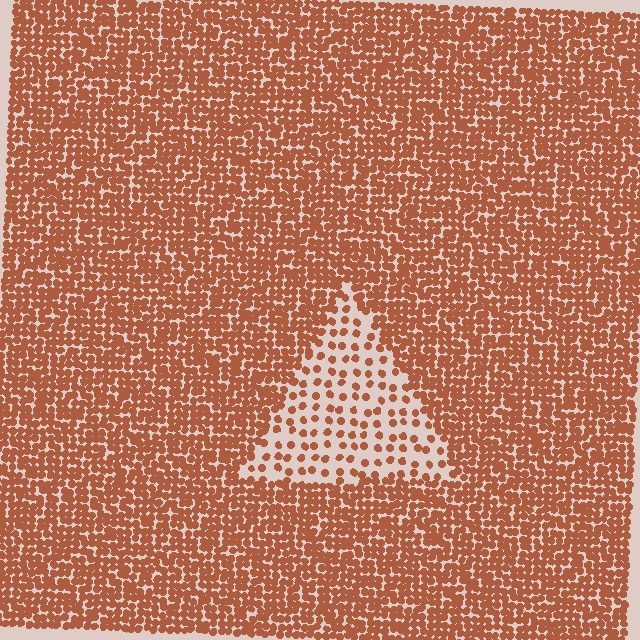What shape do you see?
I see a triangle.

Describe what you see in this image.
The image contains small brown elements arranged at two different densities. A triangle-shaped region is visible where the elements are less densely packed than the surrounding area.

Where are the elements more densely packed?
The elements are more densely packed outside the triangle boundary.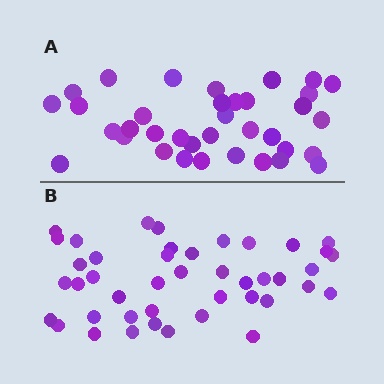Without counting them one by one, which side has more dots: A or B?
Region B (the bottom region) has more dots.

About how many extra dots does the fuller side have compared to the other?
Region B has roughly 8 or so more dots than region A.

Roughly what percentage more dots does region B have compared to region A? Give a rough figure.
About 20% more.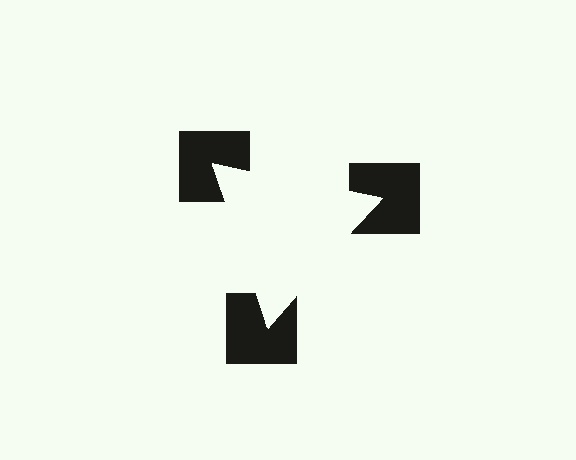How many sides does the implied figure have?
3 sides.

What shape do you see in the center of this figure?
An illusory triangle — its edges are inferred from the aligned wedge cuts in the notched squares, not physically drawn.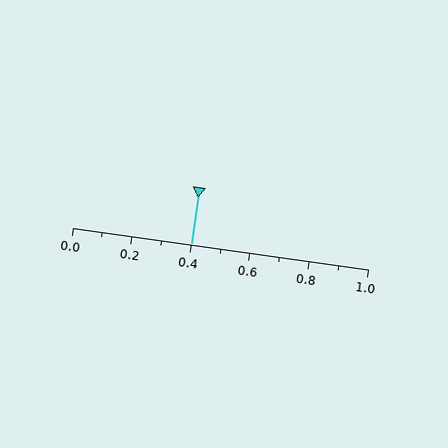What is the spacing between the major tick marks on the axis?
The major ticks are spaced 0.2 apart.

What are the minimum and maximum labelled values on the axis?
The axis runs from 0.0 to 1.0.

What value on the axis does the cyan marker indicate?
The marker indicates approximately 0.4.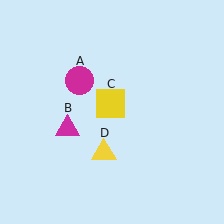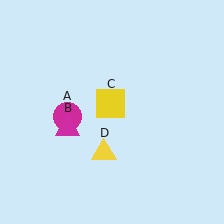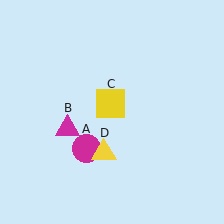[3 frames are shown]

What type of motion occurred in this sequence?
The magenta circle (object A) rotated counterclockwise around the center of the scene.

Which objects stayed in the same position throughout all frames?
Magenta triangle (object B) and yellow square (object C) and yellow triangle (object D) remained stationary.